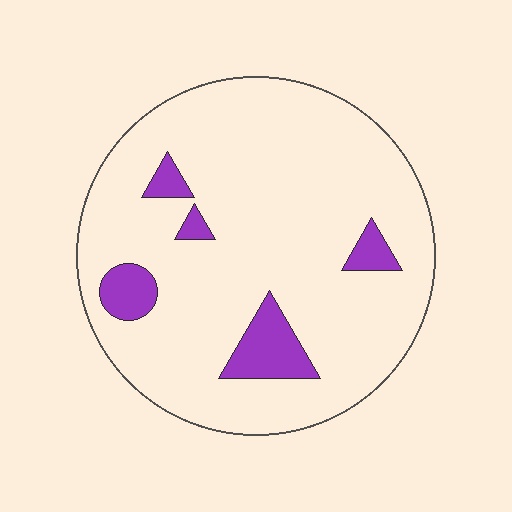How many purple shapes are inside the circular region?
5.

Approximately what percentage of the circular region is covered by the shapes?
Approximately 10%.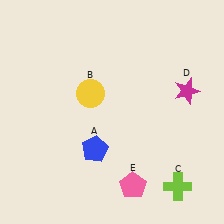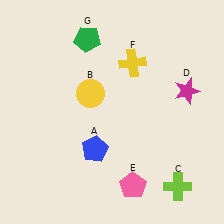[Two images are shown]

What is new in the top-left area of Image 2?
A green pentagon (G) was added in the top-left area of Image 2.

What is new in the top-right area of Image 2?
A yellow cross (F) was added in the top-right area of Image 2.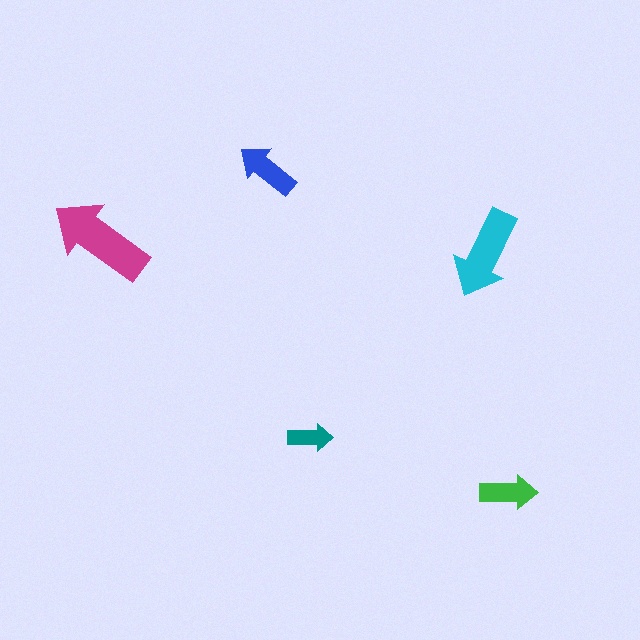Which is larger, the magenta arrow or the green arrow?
The magenta one.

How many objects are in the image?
There are 5 objects in the image.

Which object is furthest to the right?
The green arrow is rightmost.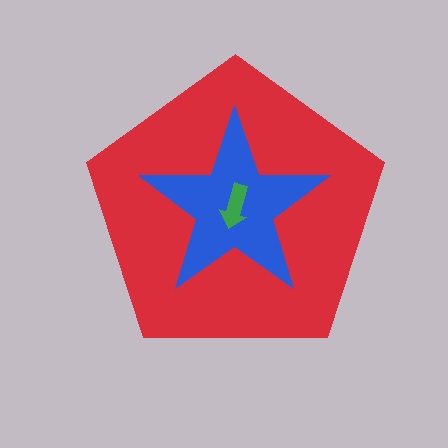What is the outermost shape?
The red pentagon.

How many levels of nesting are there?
3.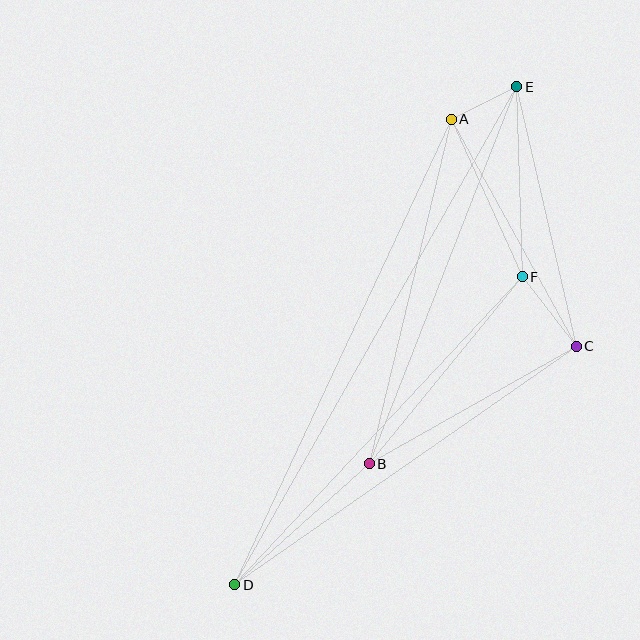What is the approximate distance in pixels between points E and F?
The distance between E and F is approximately 190 pixels.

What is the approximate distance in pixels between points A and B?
The distance between A and B is approximately 354 pixels.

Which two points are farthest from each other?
Points D and E are farthest from each other.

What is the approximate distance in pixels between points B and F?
The distance between B and F is approximately 242 pixels.